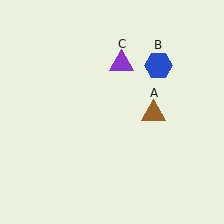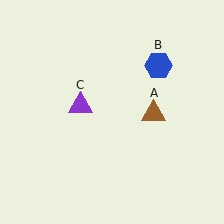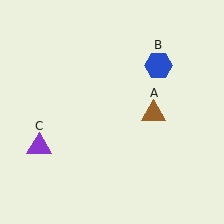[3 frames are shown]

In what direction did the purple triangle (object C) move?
The purple triangle (object C) moved down and to the left.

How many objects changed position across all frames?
1 object changed position: purple triangle (object C).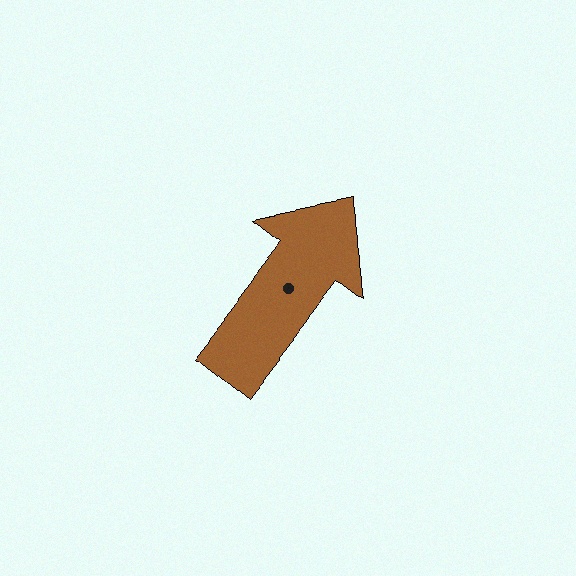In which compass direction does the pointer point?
Northeast.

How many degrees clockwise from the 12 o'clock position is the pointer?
Approximately 38 degrees.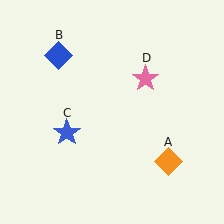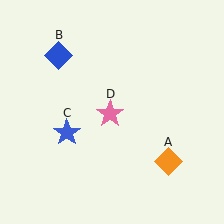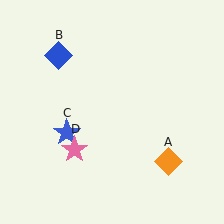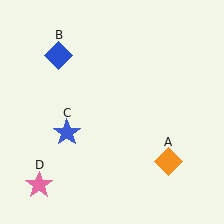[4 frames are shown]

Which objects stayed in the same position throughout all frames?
Orange diamond (object A) and blue diamond (object B) and blue star (object C) remained stationary.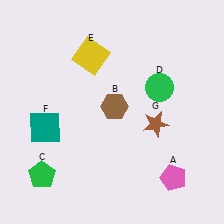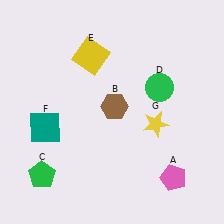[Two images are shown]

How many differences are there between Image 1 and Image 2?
There is 1 difference between the two images.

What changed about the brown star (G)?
In Image 1, G is brown. In Image 2, it changed to yellow.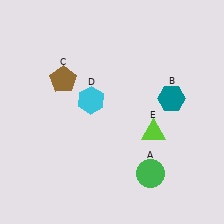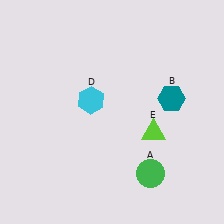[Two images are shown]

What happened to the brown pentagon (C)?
The brown pentagon (C) was removed in Image 2. It was in the top-left area of Image 1.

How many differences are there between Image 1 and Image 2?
There is 1 difference between the two images.